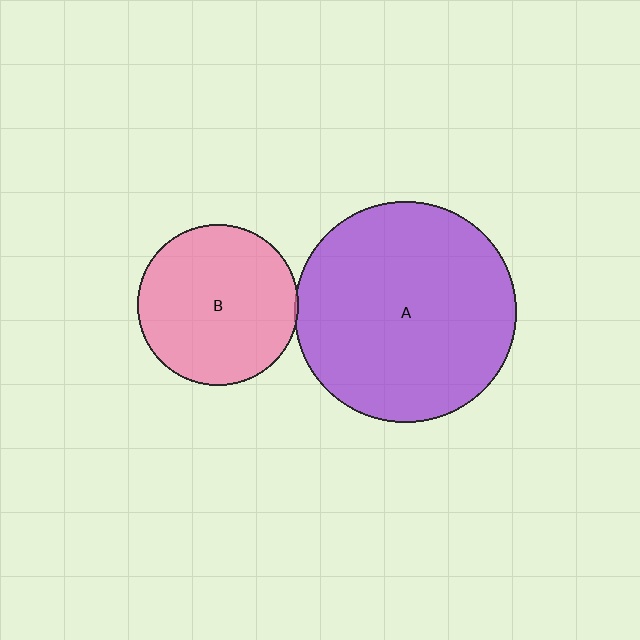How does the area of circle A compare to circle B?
Approximately 1.9 times.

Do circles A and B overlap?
Yes.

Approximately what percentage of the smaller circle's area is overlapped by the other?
Approximately 5%.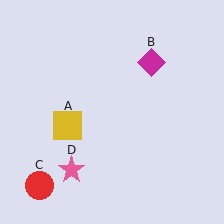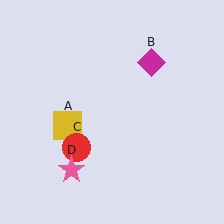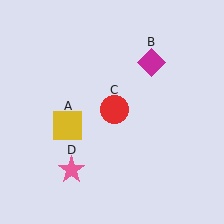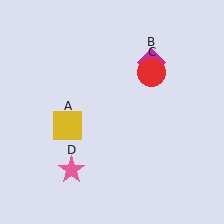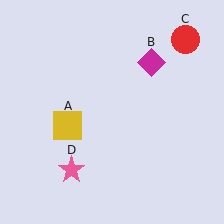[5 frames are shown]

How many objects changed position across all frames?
1 object changed position: red circle (object C).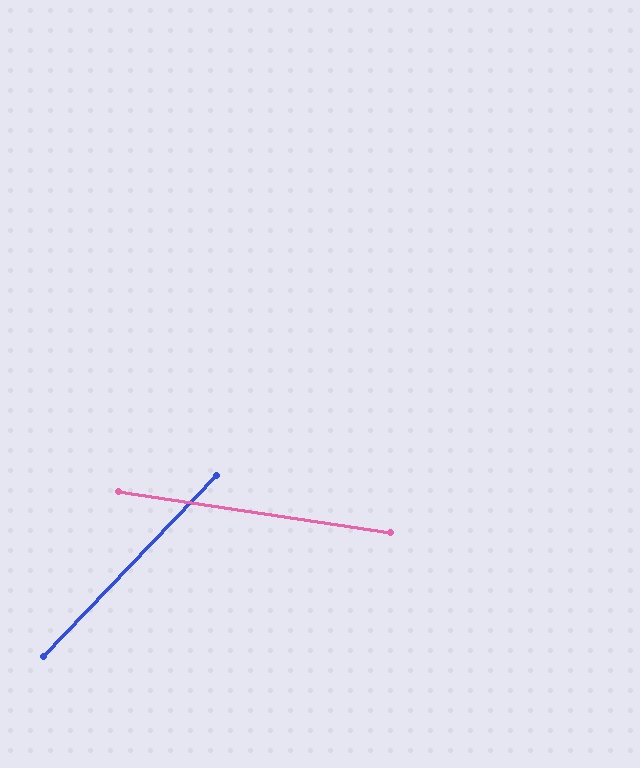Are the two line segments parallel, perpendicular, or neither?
Neither parallel nor perpendicular — they differ by about 55°.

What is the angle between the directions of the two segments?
Approximately 55 degrees.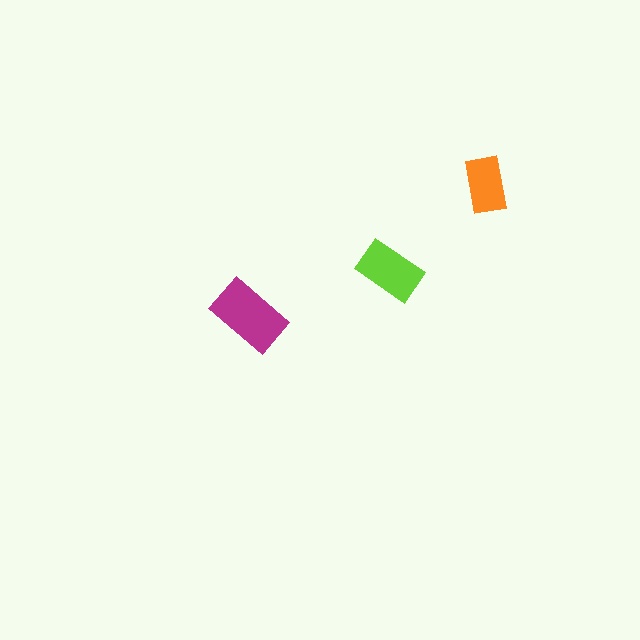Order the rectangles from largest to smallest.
the magenta one, the lime one, the orange one.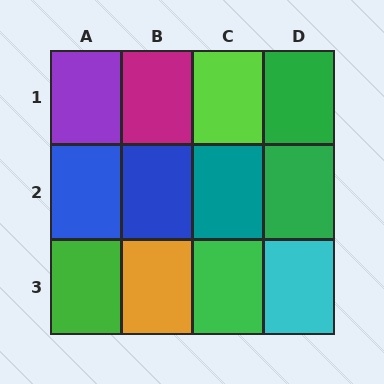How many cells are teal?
1 cell is teal.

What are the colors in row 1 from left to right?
Purple, magenta, lime, green.